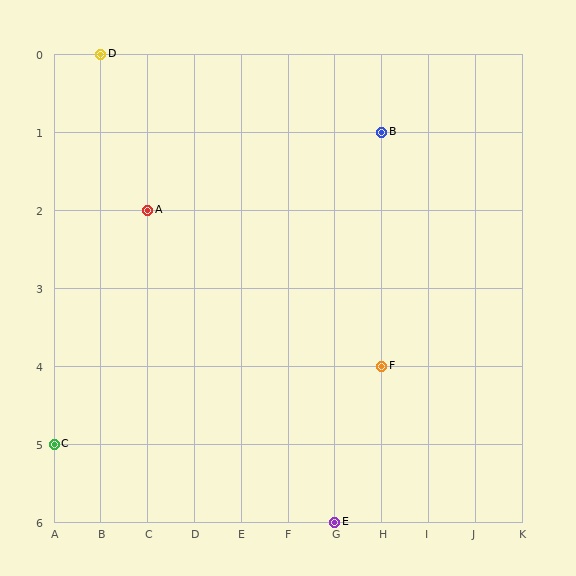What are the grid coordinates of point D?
Point D is at grid coordinates (B, 0).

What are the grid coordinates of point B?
Point B is at grid coordinates (H, 1).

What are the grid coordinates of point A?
Point A is at grid coordinates (C, 2).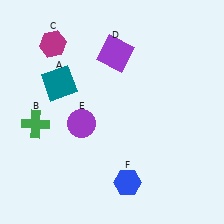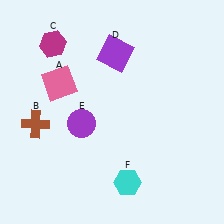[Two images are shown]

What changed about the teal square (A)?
In Image 1, A is teal. In Image 2, it changed to pink.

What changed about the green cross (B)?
In Image 1, B is green. In Image 2, it changed to brown.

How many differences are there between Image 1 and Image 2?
There are 3 differences between the two images.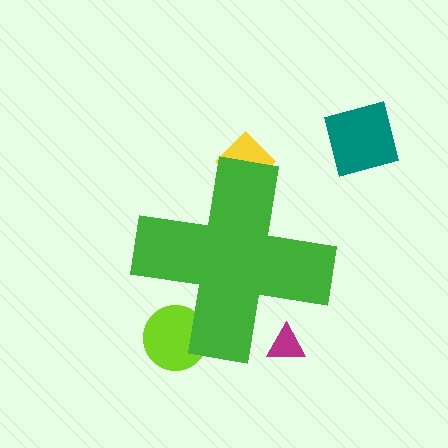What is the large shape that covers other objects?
A green cross.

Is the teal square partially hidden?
No, the teal square is fully visible.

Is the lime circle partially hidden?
Yes, the lime circle is partially hidden behind the green cross.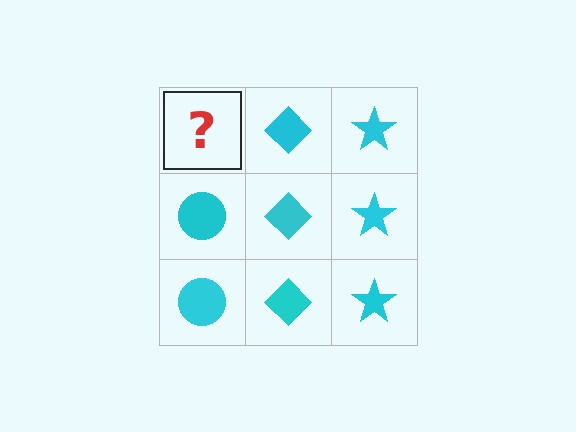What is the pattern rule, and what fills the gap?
The rule is that each column has a consistent shape. The gap should be filled with a cyan circle.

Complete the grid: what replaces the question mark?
The question mark should be replaced with a cyan circle.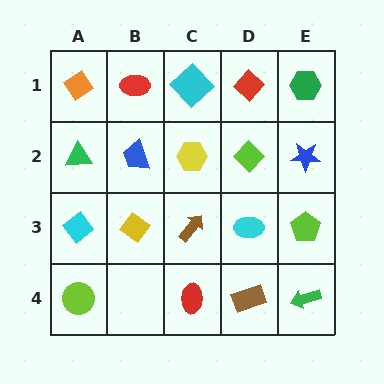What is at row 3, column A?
A cyan diamond.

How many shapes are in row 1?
5 shapes.